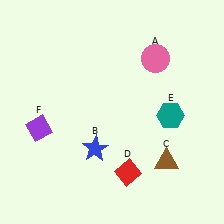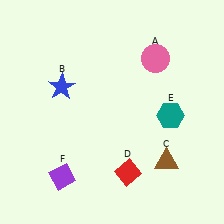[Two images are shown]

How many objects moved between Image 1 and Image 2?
2 objects moved between the two images.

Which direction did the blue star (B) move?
The blue star (B) moved up.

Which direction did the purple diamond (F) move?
The purple diamond (F) moved down.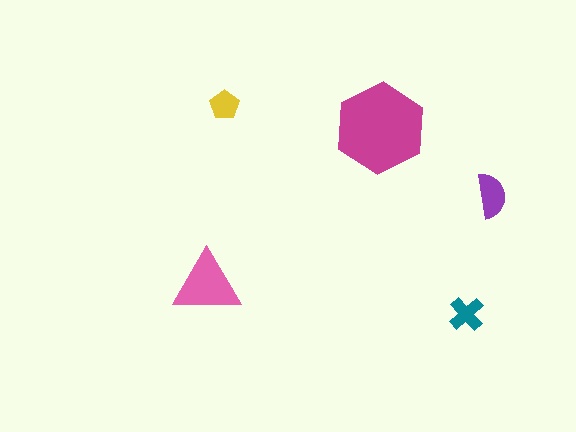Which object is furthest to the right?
The purple semicircle is rightmost.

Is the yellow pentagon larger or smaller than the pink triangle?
Smaller.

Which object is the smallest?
The yellow pentagon.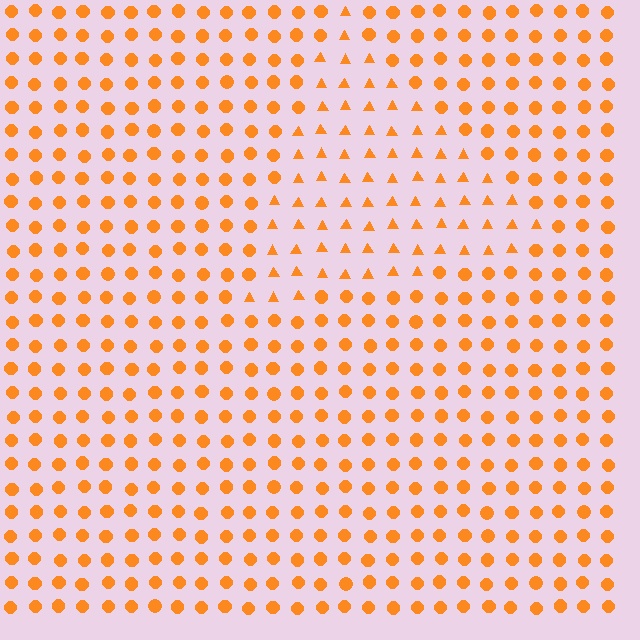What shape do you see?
I see a triangle.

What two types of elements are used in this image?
The image uses triangles inside the triangle region and circles outside it.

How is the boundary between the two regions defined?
The boundary is defined by a change in element shape: triangles inside vs. circles outside. All elements share the same color and spacing.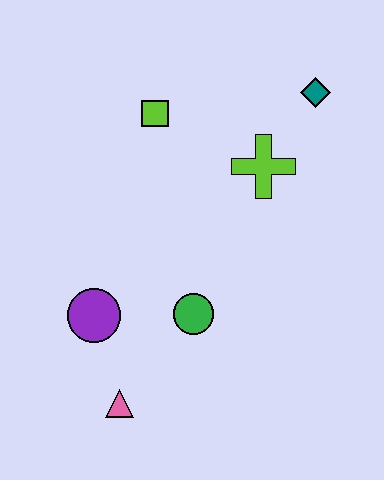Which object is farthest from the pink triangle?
The teal diamond is farthest from the pink triangle.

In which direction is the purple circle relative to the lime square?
The purple circle is below the lime square.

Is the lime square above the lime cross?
Yes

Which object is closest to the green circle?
The purple circle is closest to the green circle.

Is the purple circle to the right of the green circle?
No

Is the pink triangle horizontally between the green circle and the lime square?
No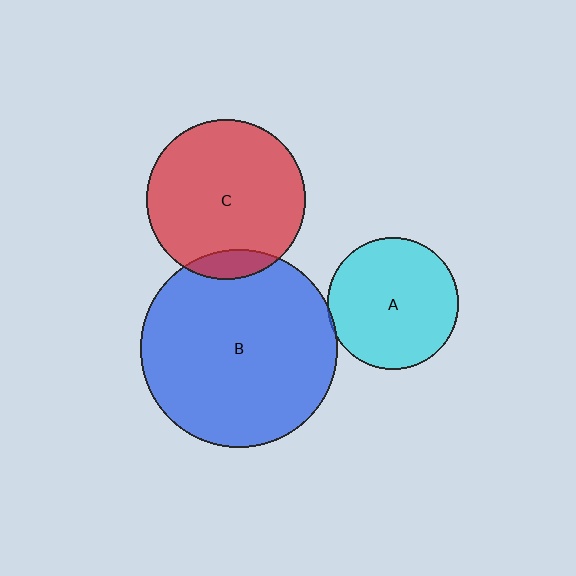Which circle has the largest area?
Circle B (blue).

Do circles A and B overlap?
Yes.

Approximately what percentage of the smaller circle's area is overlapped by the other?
Approximately 5%.